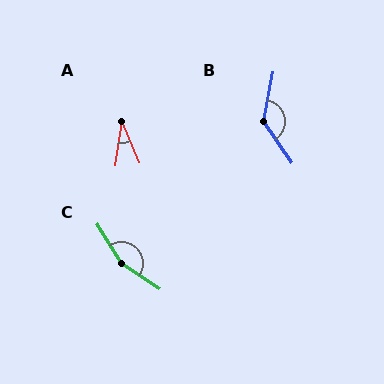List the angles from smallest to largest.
A (31°), B (135°), C (156°).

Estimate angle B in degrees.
Approximately 135 degrees.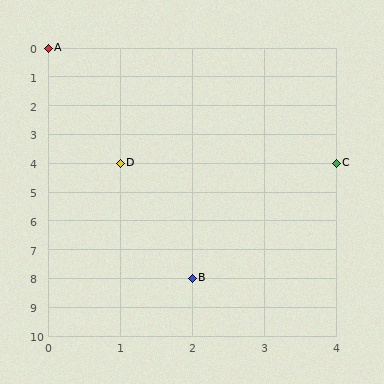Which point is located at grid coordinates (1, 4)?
Point D is at (1, 4).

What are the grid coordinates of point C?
Point C is at grid coordinates (4, 4).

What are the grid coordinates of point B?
Point B is at grid coordinates (2, 8).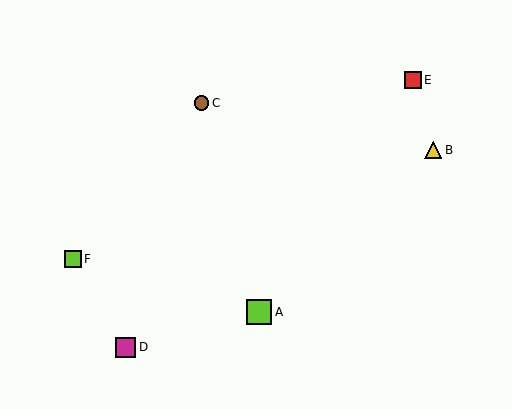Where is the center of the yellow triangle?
The center of the yellow triangle is at (433, 150).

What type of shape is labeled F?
Shape F is a lime square.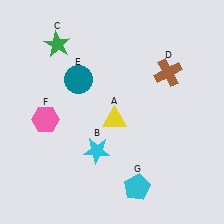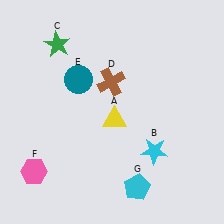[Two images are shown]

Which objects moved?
The objects that moved are: the cyan star (B), the brown cross (D), the pink hexagon (F).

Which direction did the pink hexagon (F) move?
The pink hexagon (F) moved down.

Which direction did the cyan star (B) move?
The cyan star (B) moved right.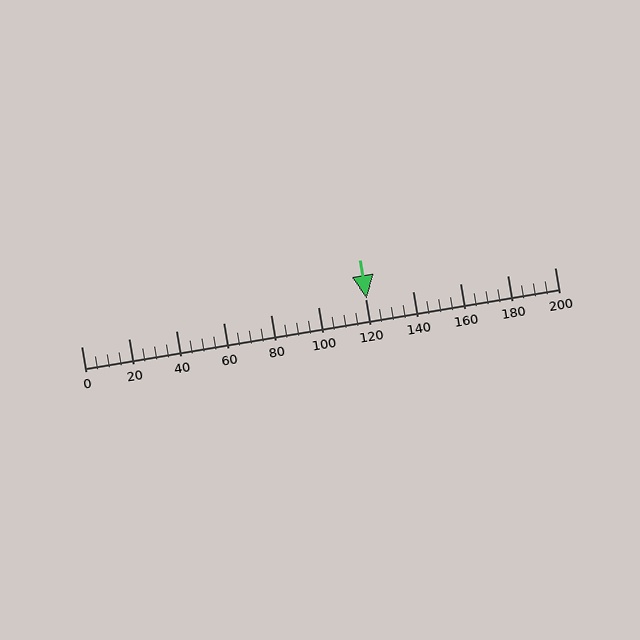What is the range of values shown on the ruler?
The ruler shows values from 0 to 200.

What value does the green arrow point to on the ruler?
The green arrow points to approximately 121.